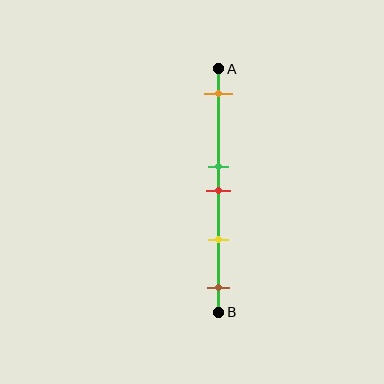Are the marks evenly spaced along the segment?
No, the marks are not evenly spaced.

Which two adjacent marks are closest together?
The green and red marks are the closest adjacent pair.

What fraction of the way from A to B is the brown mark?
The brown mark is approximately 90% (0.9) of the way from A to B.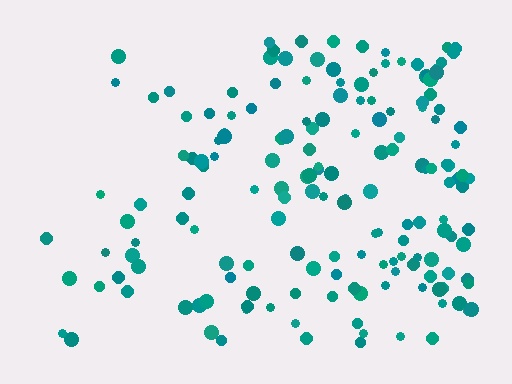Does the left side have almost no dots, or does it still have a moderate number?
Still a moderate number, just noticeably fewer than the right.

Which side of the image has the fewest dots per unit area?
The left.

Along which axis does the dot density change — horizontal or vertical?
Horizontal.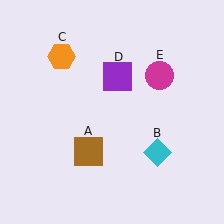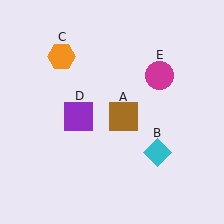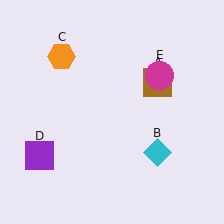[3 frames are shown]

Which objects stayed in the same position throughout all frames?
Cyan diamond (object B) and orange hexagon (object C) and magenta circle (object E) remained stationary.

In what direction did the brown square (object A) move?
The brown square (object A) moved up and to the right.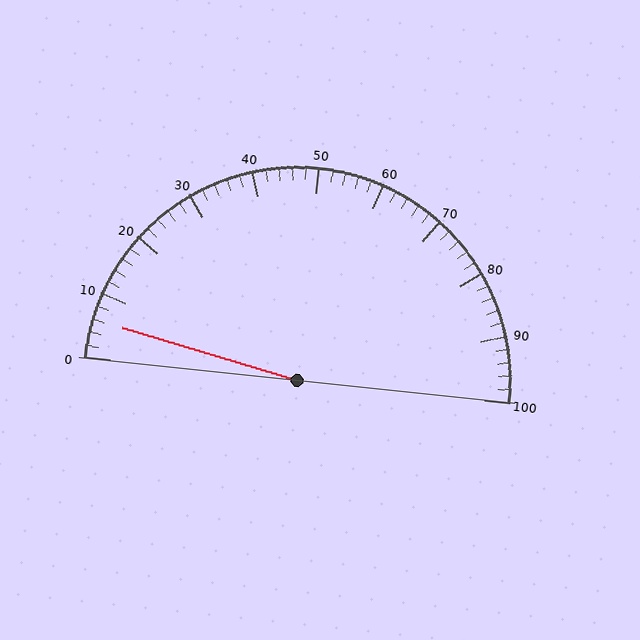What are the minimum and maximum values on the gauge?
The gauge ranges from 0 to 100.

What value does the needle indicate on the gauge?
The needle indicates approximately 6.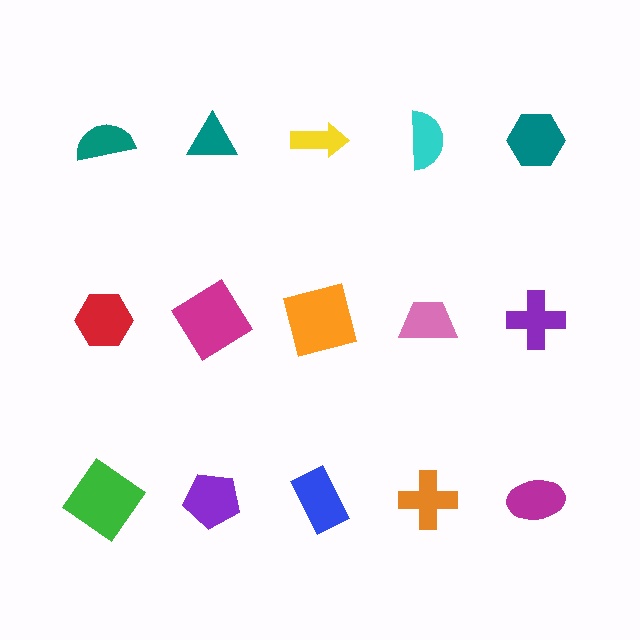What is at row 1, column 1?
A teal semicircle.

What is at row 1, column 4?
A cyan semicircle.